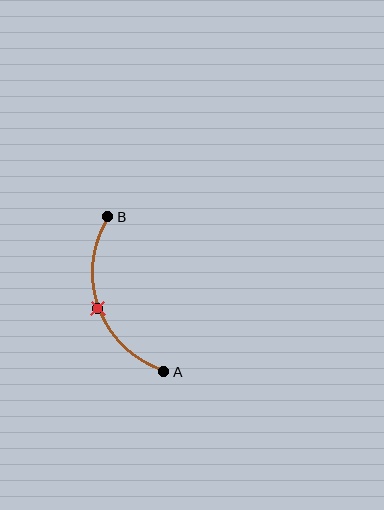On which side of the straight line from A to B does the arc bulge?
The arc bulges to the left of the straight line connecting A and B.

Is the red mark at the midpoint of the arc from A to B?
Yes. The red mark lies on the arc at equal arc-length from both A and B — it is the arc midpoint.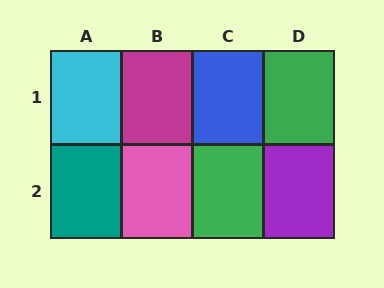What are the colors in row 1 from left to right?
Cyan, magenta, blue, green.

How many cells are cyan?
1 cell is cyan.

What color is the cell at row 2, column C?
Green.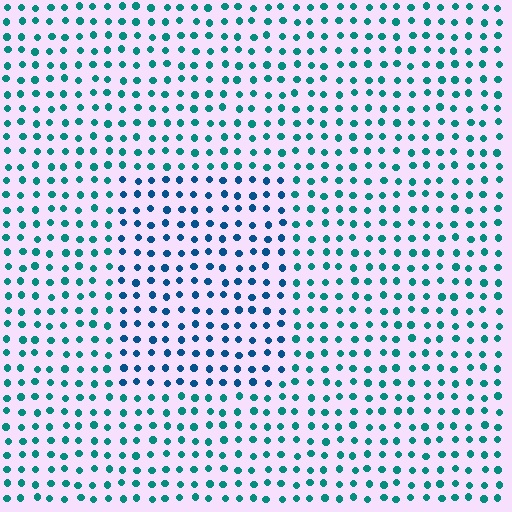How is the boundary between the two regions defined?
The boundary is defined purely by a slight shift in hue (about 33 degrees). Spacing, size, and orientation are identical on both sides.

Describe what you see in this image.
The image is filled with small teal elements in a uniform arrangement. A rectangle-shaped region is visible where the elements are tinted to a slightly different hue, forming a subtle color boundary.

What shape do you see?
I see a rectangle.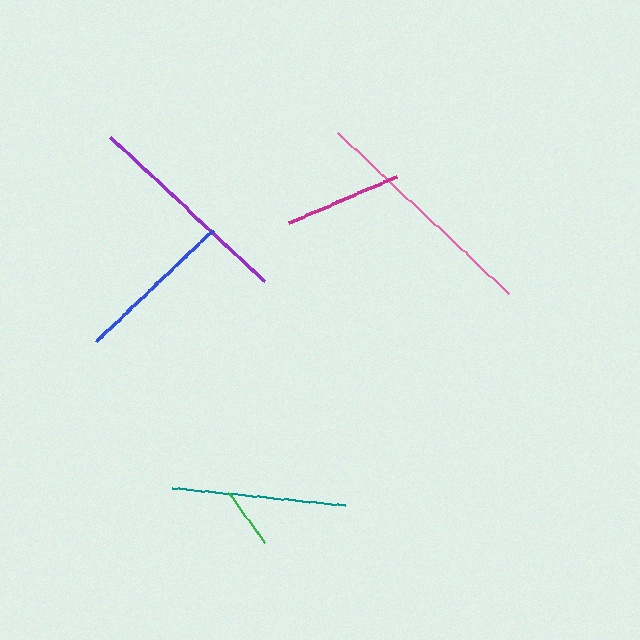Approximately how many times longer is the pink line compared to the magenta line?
The pink line is approximately 2.0 times the length of the magenta line.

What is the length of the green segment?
The green segment is approximately 63 pixels long.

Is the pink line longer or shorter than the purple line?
The pink line is longer than the purple line.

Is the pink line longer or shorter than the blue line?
The pink line is longer than the blue line.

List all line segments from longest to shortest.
From longest to shortest: pink, purple, teal, blue, magenta, green.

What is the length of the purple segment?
The purple segment is approximately 212 pixels long.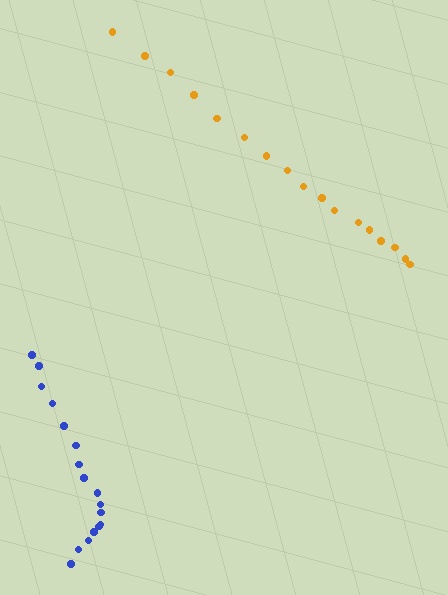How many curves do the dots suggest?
There are 2 distinct paths.